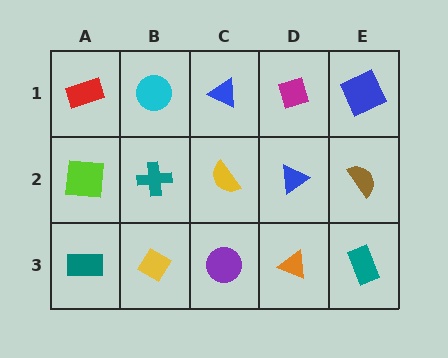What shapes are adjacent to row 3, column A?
A lime square (row 2, column A), a yellow diamond (row 3, column B).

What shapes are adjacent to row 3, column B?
A teal cross (row 2, column B), a teal rectangle (row 3, column A), a purple circle (row 3, column C).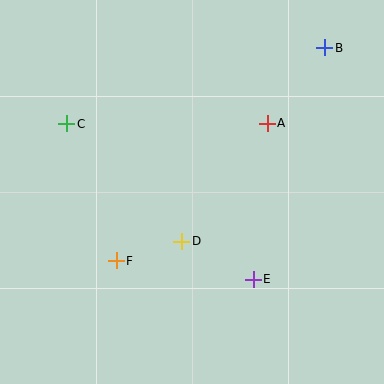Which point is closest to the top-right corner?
Point B is closest to the top-right corner.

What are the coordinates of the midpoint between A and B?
The midpoint between A and B is at (296, 85).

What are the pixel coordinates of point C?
Point C is at (67, 124).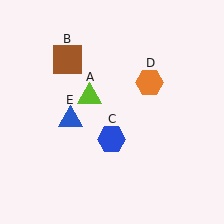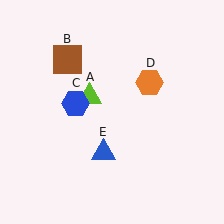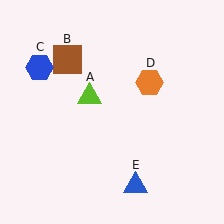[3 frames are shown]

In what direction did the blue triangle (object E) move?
The blue triangle (object E) moved down and to the right.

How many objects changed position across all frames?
2 objects changed position: blue hexagon (object C), blue triangle (object E).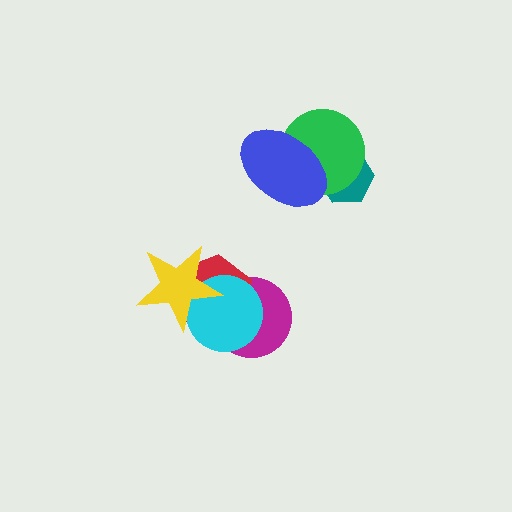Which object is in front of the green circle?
The blue ellipse is in front of the green circle.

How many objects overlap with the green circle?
2 objects overlap with the green circle.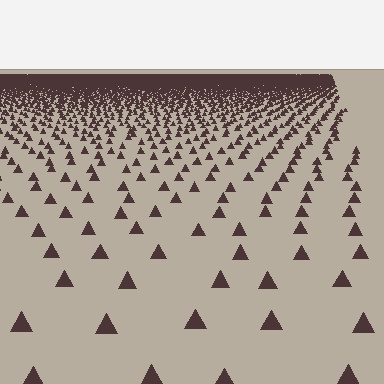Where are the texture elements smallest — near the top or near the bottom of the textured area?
Near the top.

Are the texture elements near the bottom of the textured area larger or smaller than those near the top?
Larger. Near the bottom, elements are closer to the viewer and appear at a bigger on-screen size.